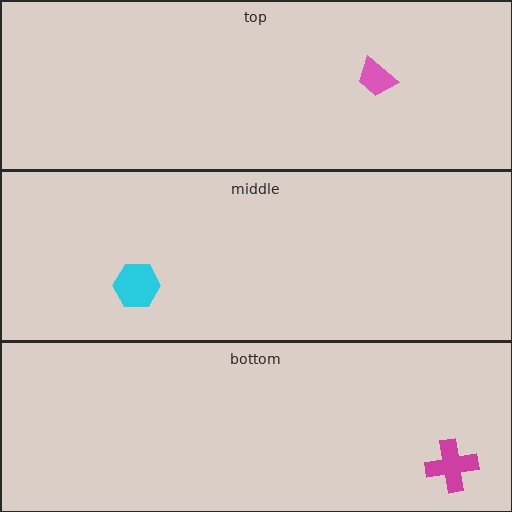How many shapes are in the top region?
1.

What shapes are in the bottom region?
The magenta cross.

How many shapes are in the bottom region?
1.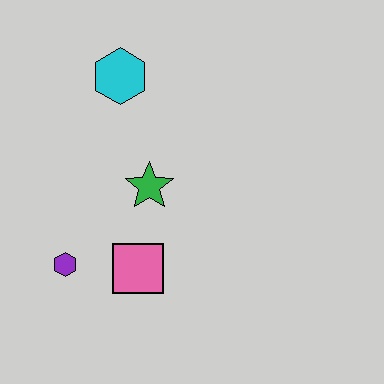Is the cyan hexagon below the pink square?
No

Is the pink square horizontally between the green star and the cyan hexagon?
Yes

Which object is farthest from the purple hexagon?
The cyan hexagon is farthest from the purple hexagon.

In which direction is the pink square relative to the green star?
The pink square is below the green star.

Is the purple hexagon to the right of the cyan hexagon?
No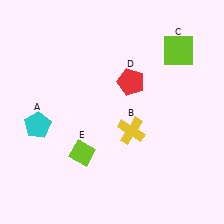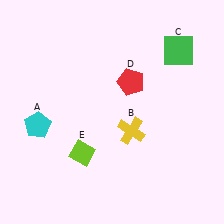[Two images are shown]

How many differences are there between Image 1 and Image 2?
There is 1 difference between the two images.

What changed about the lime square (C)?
In Image 1, C is lime. In Image 2, it changed to green.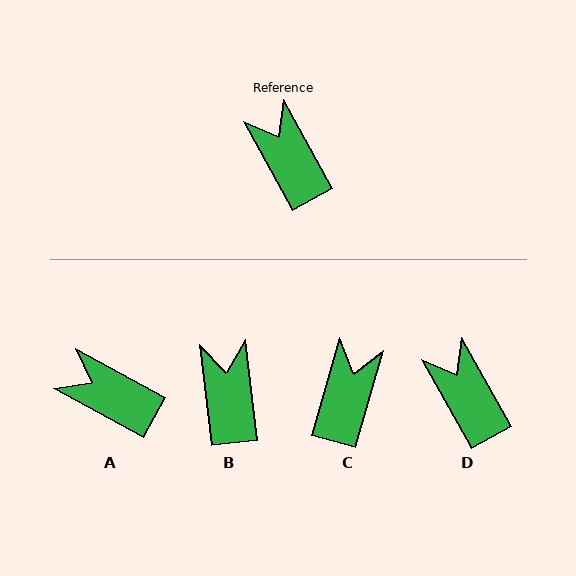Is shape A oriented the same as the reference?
No, it is off by about 32 degrees.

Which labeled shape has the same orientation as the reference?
D.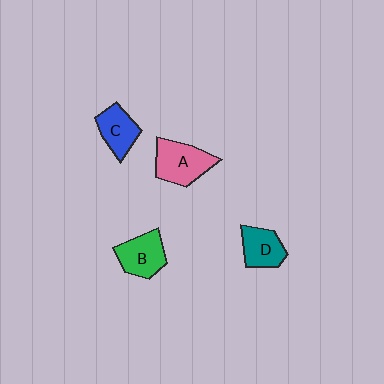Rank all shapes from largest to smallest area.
From largest to smallest: A (pink), B (green), C (blue), D (teal).